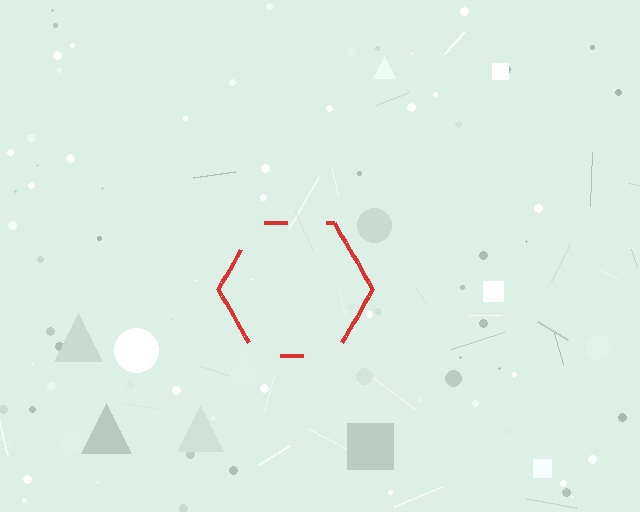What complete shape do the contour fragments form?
The contour fragments form a hexagon.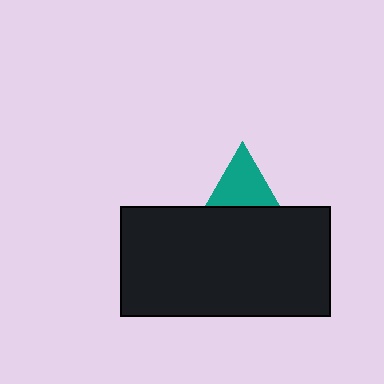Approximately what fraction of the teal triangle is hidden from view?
Roughly 60% of the teal triangle is hidden behind the black rectangle.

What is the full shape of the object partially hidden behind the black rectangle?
The partially hidden object is a teal triangle.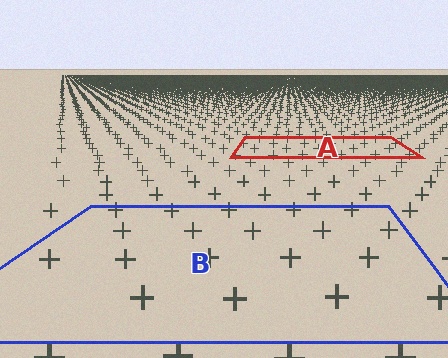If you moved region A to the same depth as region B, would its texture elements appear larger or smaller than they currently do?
They would appear larger. At a closer depth, the same texture elements are projected at a bigger on-screen size.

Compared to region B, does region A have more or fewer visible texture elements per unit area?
Region A has more texture elements per unit area — they are packed more densely because it is farther away.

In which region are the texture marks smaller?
The texture marks are smaller in region A, because it is farther away.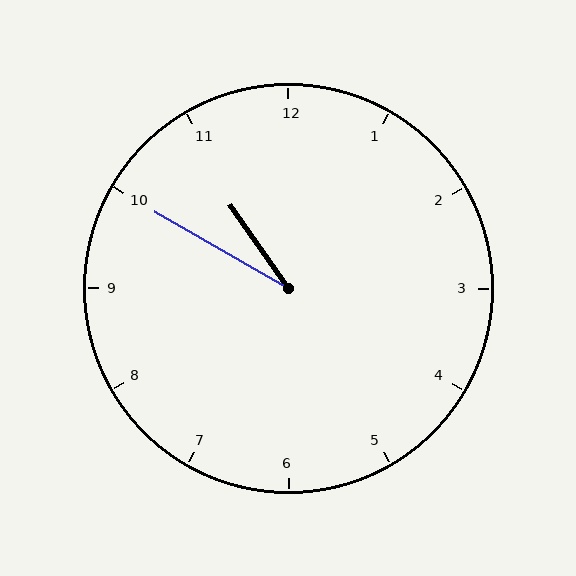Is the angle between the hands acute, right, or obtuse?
It is acute.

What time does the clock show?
10:50.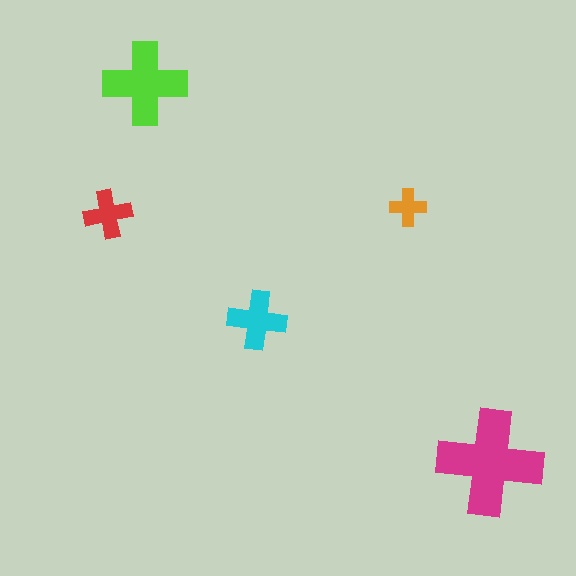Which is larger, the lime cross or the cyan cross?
The lime one.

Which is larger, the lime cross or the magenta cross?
The magenta one.